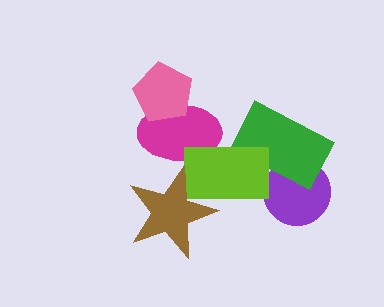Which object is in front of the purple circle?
The green rectangle is in front of the purple circle.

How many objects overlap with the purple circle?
1 object overlaps with the purple circle.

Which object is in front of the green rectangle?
The lime rectangle is in front of the green rectangle.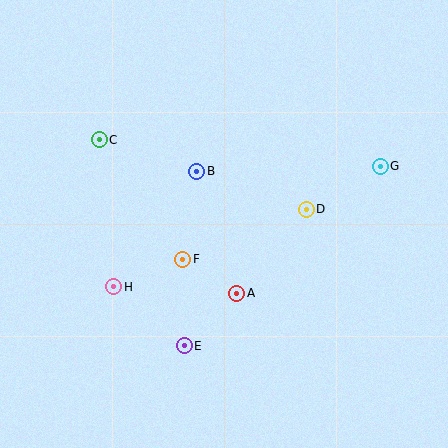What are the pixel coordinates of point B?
Point B is at (197, 171).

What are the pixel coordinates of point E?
Point E is at (184, 346).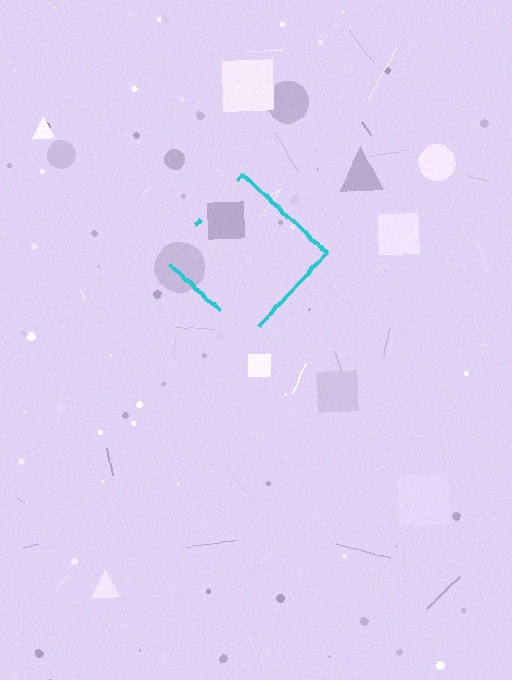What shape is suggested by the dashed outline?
The dashed outline suggests a diamond.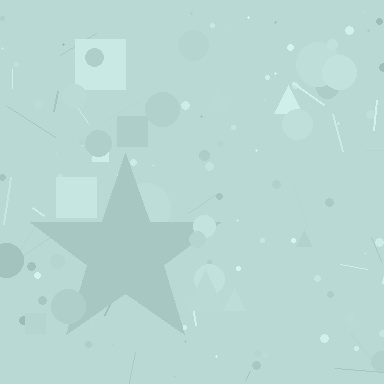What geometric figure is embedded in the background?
A star is embedded in the background.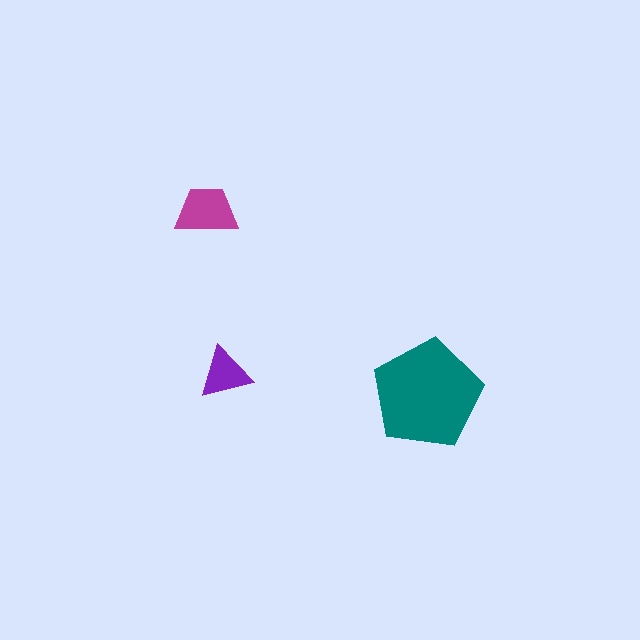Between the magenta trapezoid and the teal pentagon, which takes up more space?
The teal pentagon.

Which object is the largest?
The teal pentagon.